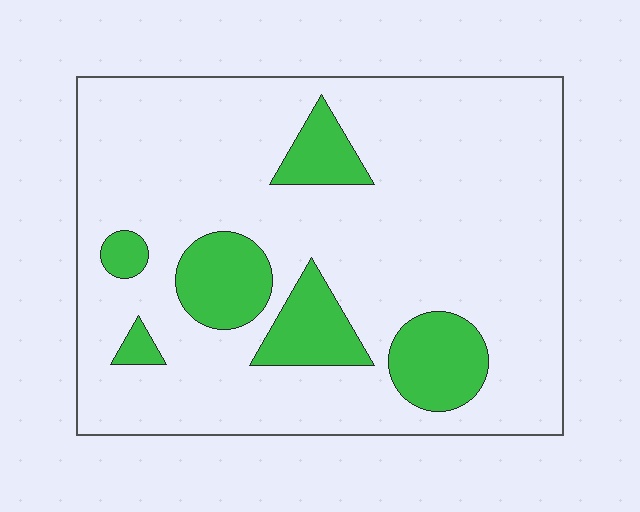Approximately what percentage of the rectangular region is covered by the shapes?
Approximately 15%.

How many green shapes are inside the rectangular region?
6.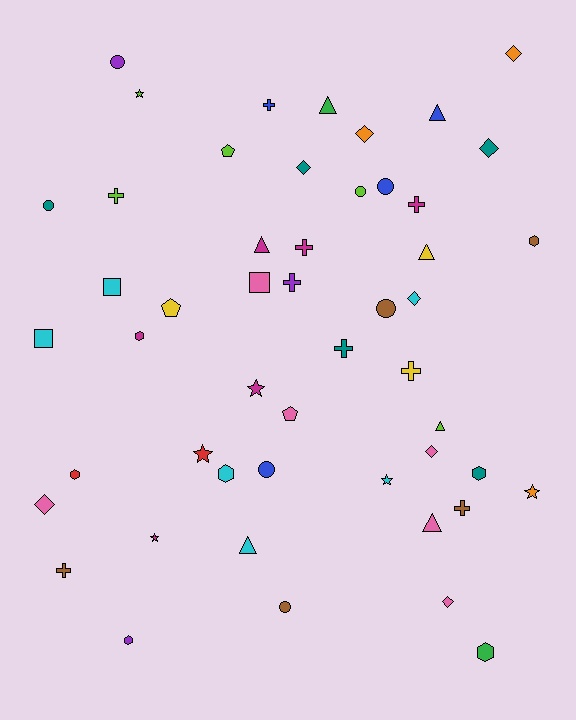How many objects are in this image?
There are 50 objects.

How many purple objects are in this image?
There are 3 purple objects.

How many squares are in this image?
There are 3 squares.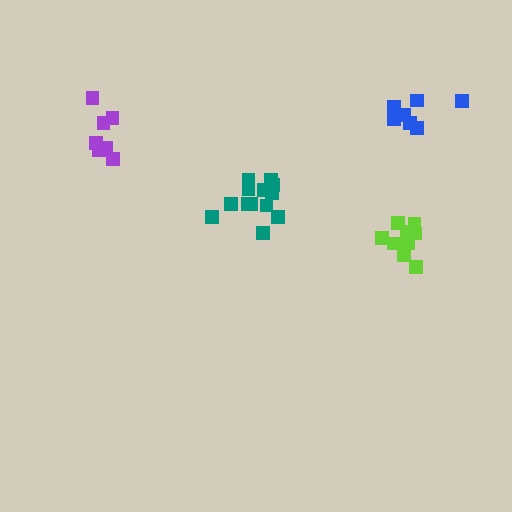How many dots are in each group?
Group 1: 9 dots, Group 2: 7 dots, Group 3: 13 dots, Group 4: 7 dots (36 total).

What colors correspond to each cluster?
The clusters are colored: lime, purple, teal, blue.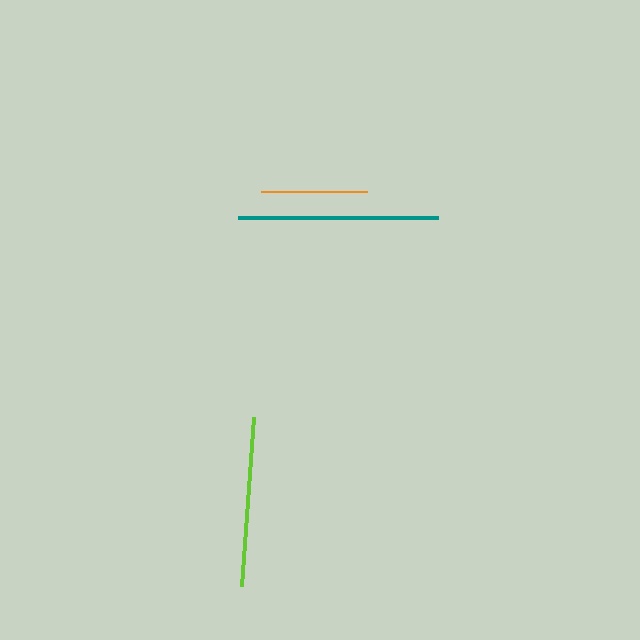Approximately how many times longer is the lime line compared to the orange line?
The lime line is approximately 1.6 times the length of the orange line.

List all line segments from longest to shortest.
From longest to shortest: teal, lime, orange.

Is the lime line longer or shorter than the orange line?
The lime line is longer than the orange line.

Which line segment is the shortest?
The orange line is the shortest at approximately 106 pixels.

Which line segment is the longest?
The teal line is the longest at approximately 200 pixels.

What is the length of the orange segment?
The orange segment is approximately 106 pixels long.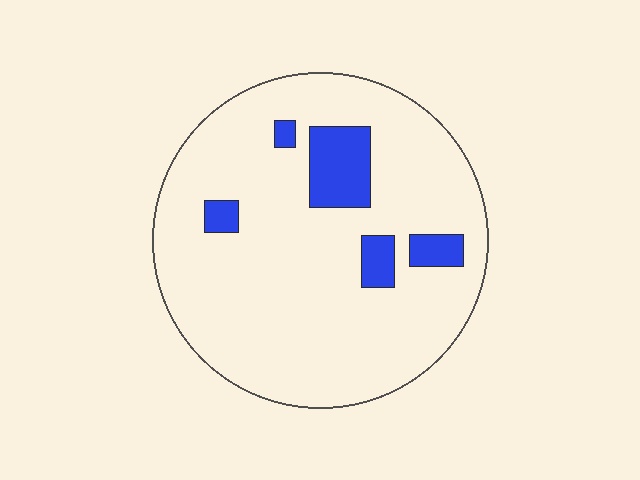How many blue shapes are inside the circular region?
5.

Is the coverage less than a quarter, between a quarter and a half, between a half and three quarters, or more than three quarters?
Less than a quarter.